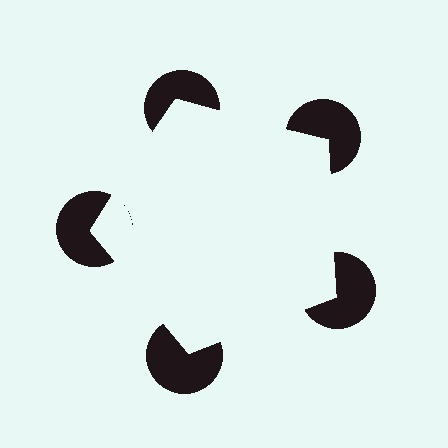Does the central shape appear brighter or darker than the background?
It typically appears slightly brighter than the background, even though no actual brightness change is drawn.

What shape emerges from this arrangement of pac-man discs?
An illusory pentagon — its edges are inferred from the aligned wedge cuts in the pac-man discs, not physically drawn.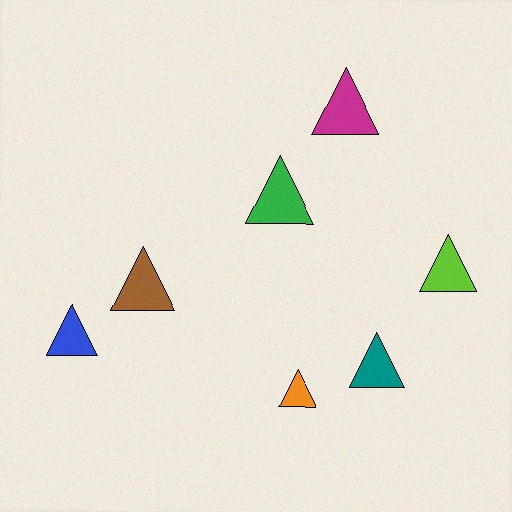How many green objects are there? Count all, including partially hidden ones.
There is 1 green object.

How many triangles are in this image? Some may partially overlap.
There are 7 triangles.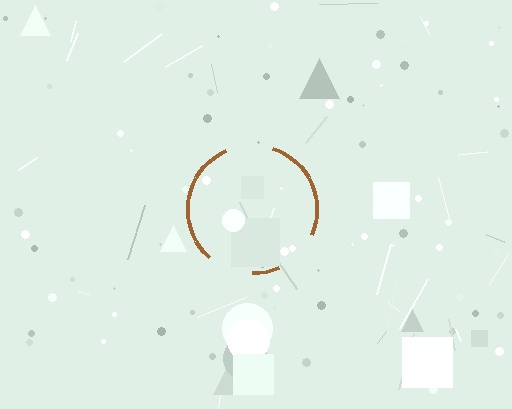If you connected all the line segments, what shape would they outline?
They would outline a circle.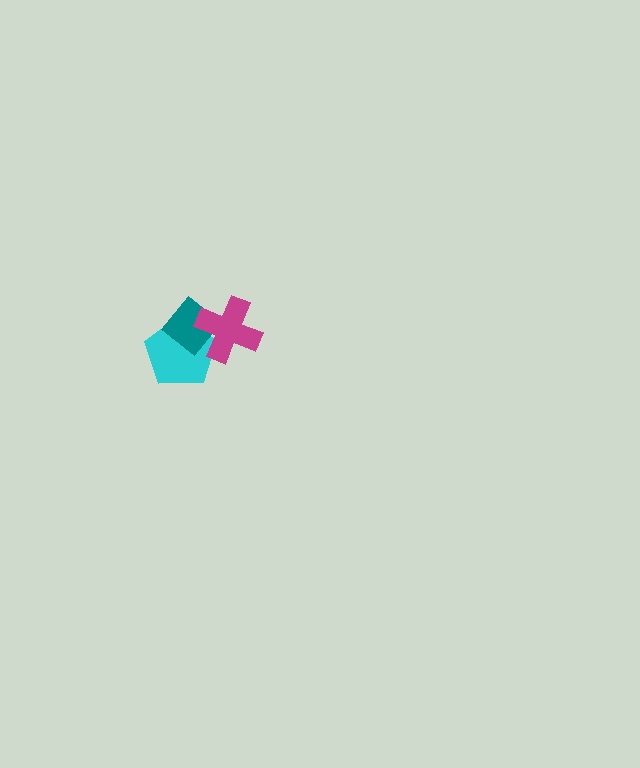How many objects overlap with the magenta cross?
2 objects overlap with the magenta cross.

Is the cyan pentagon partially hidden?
Yes, it is partially covered by another shape.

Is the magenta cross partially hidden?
No, no other shape covers it.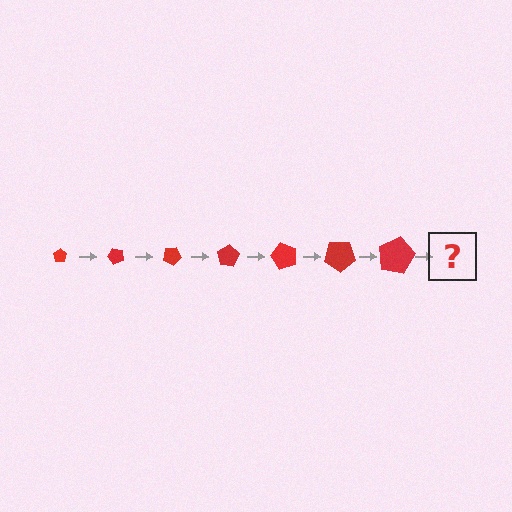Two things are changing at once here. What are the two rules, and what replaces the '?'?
The two rules are that the pentagon grows larger each step and it rotates 50 degrees each step. The '?' should be a pentagon, larger than the previous one and rotated 350 degrees from the start.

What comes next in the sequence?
The next element should be a pentagon, larger than the previous one and rotated 350 degrees from the start.